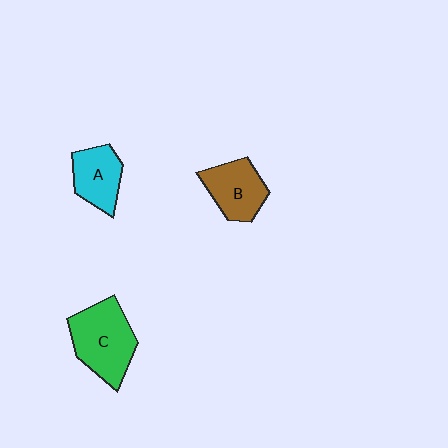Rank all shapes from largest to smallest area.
From largest to smallest: C (green), B (brown), A (cyan).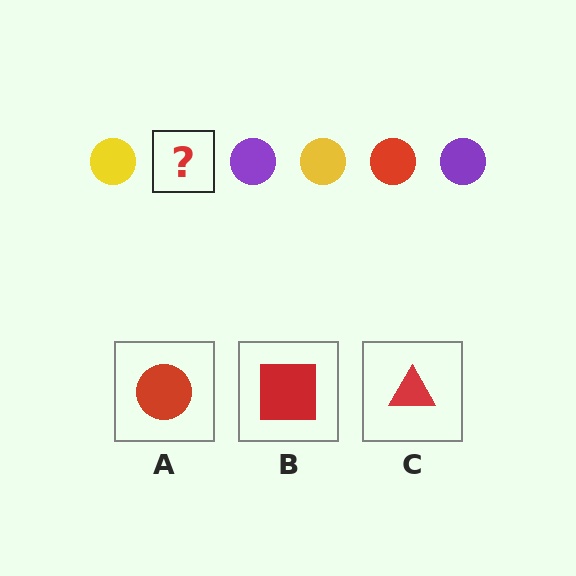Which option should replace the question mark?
Option A.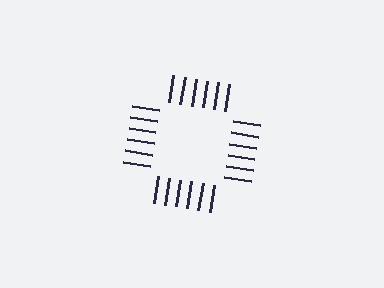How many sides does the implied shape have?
4 sides — the line-ends trace a square.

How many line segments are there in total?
24 — 6 along each of the 4 edges.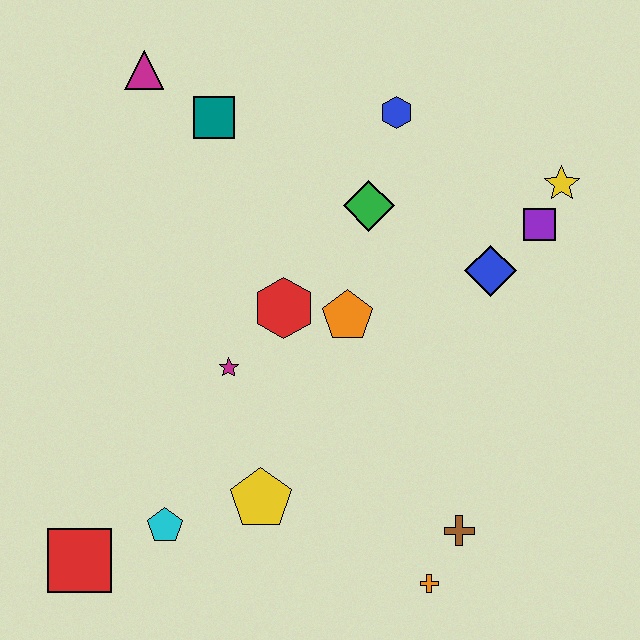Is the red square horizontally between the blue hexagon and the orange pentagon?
No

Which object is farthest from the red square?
The yellow star is farthest from the red square.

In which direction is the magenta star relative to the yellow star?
The magenta star is to the left of the yellow star.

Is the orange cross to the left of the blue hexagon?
No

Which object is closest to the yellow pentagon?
The cyan pentagon is closest to the yellow pentagon.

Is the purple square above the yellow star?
No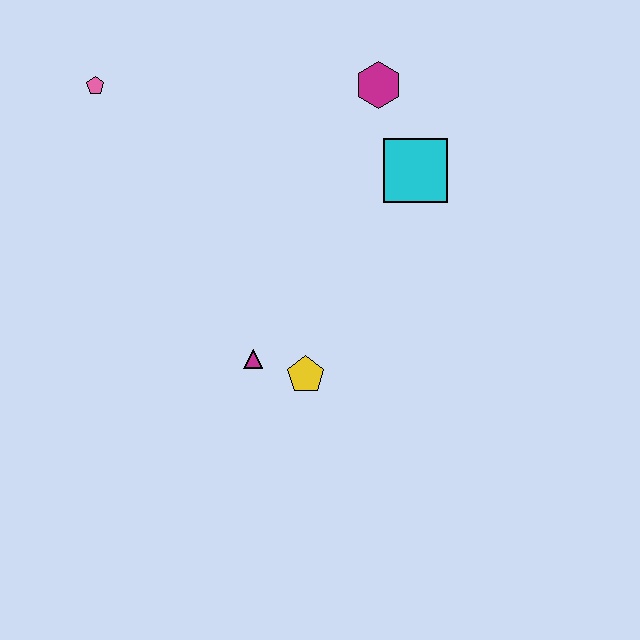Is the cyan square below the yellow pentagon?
No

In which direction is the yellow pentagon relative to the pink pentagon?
The yellow pentagon is below the pink pentagon.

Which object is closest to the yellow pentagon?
The magenta triangle is closest to the yellow pentagon.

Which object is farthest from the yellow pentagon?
The pink pentagon is farthest from the yellow pentagon.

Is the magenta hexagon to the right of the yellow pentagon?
Yes